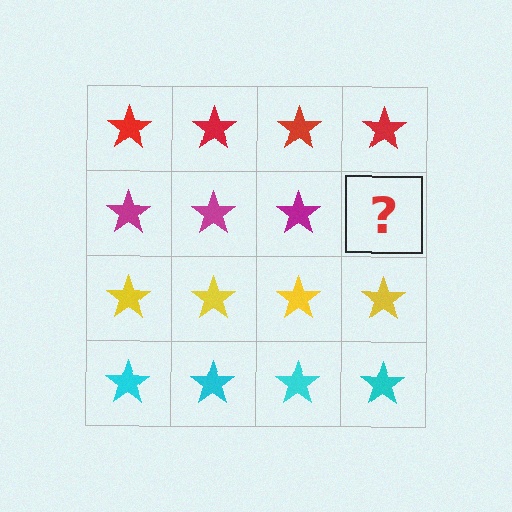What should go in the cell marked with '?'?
The missing cell should contain a magenta star.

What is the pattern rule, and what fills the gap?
The rule is that each row has a consistent color. The gap should be filled with a magenta star.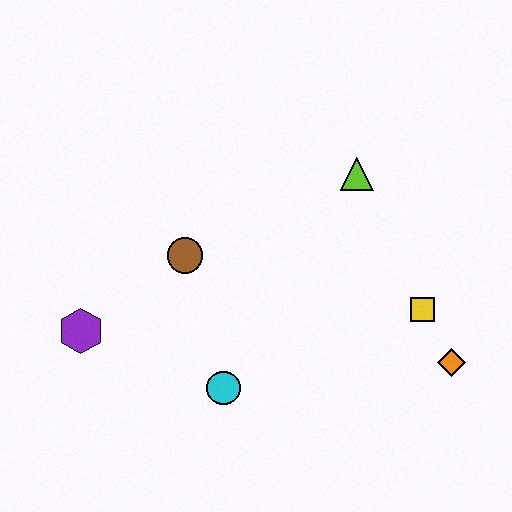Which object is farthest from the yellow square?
The purple hexagon is farthest from the yellow square.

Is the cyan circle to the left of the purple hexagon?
No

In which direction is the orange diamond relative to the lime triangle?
The orange diamond is below the lime triangle.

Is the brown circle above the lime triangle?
No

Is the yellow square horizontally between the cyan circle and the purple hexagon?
No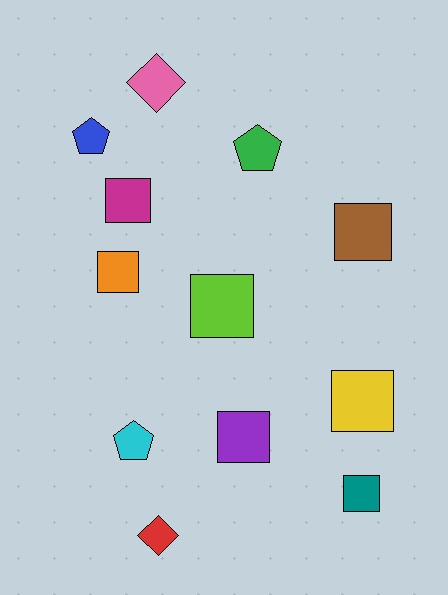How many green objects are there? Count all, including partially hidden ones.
There is 1 green object.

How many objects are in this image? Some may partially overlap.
There are 12 objects.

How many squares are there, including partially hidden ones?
There are 7 squares.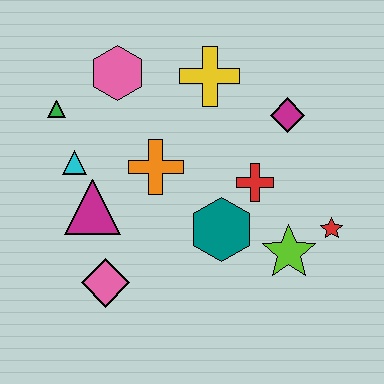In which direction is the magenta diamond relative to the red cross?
The magenta diamond is above the red cross.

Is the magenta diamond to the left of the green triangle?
No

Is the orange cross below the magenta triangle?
No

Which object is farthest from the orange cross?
The red star is farthest from the orange cross.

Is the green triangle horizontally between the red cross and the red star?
No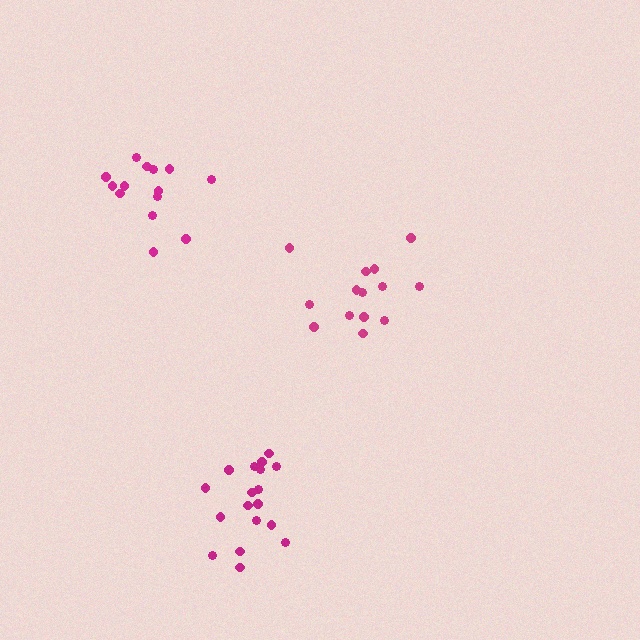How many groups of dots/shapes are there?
There are 3 groups.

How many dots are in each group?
Group 1: 14 dots, Group 2: 14 dots, Group 3: 18 dots (46 total).